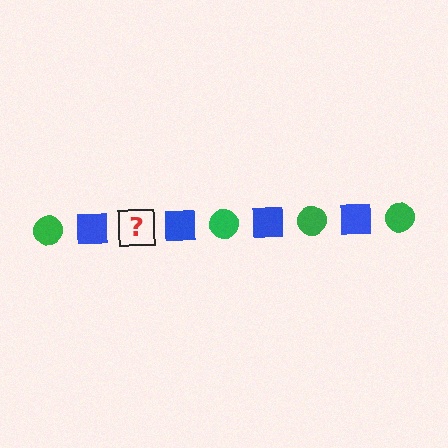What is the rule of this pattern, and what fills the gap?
The rule is that the pattern alternates between green circle and blue square. The gap should be filled with a green circle.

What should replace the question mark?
The question mark should be replaced with a green circle.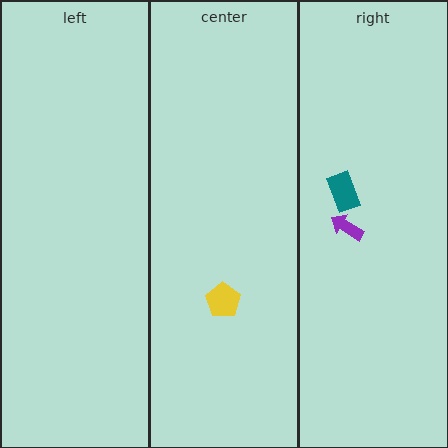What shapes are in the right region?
The teal rectangle, the purple arrow.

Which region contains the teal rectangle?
The right region.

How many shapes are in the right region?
2.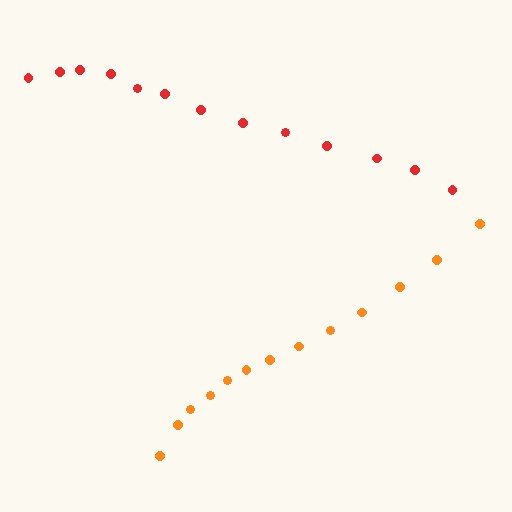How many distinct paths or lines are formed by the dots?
There are 2 distinct paths.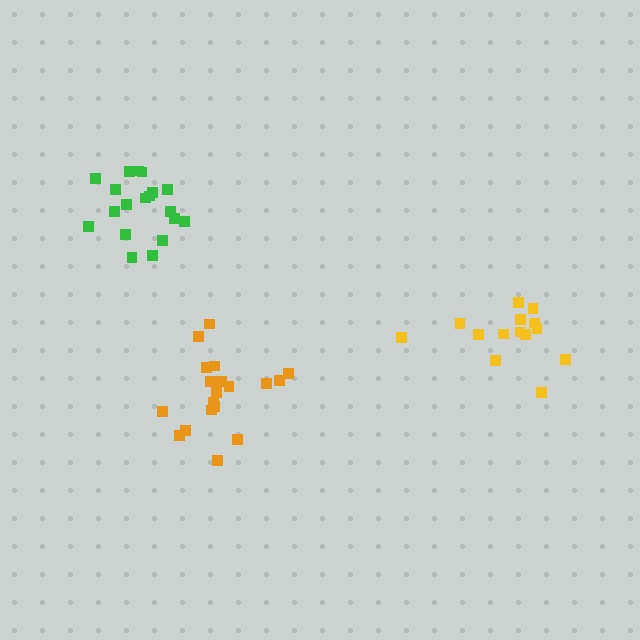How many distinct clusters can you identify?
There are 3 distinct clusters.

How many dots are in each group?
Group 1: 19 dots, Group 2: 14 dots, Group 3: 19 dots (52 total).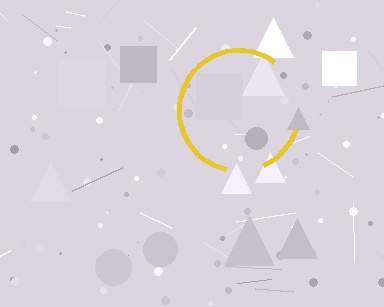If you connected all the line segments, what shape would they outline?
They would outline a circle.